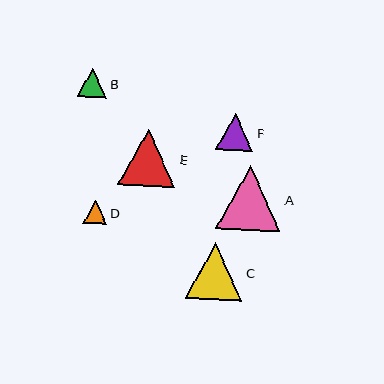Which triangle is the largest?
Triangle A is the largest with a size of approximately 65 pixels.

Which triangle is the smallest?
Triangle D is the smallest with a size of approximately 23 pixels.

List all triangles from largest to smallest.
From largest to smallest: A, E, C, F, B, D.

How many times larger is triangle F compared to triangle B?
Triangle F is approximately 1.3 times the size of triangle B.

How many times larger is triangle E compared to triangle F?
Triangle E is approximately 1.5 times the size of triangle F.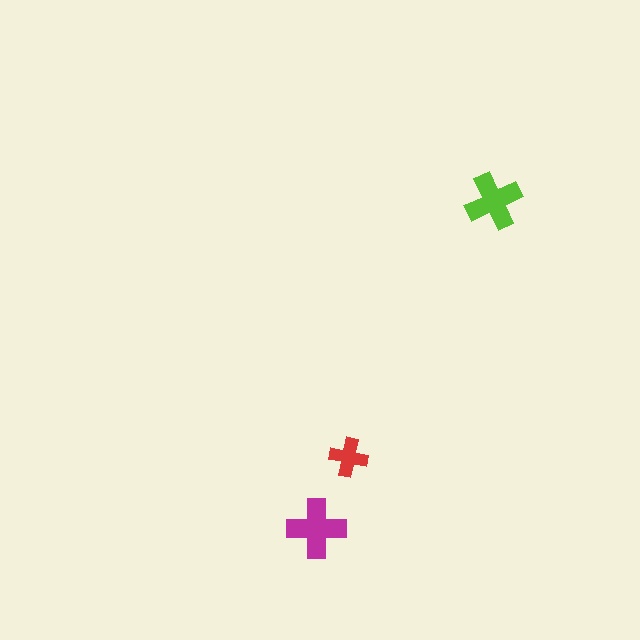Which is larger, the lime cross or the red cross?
The lime one.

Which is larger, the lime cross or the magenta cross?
The magenta one.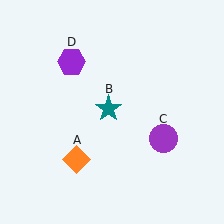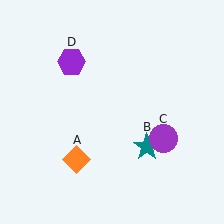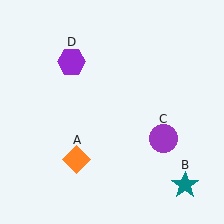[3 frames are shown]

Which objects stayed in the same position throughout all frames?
Orange diamond (object A) and purple circle (object C) and purple hexagon (object D) remained stationary.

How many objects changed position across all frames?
1 object changed position: teal star (object B).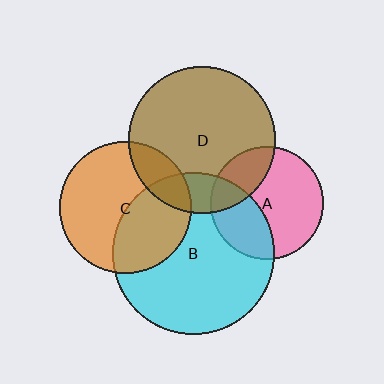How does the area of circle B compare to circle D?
Approximately 1.2 times.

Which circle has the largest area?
Circle B (cyan).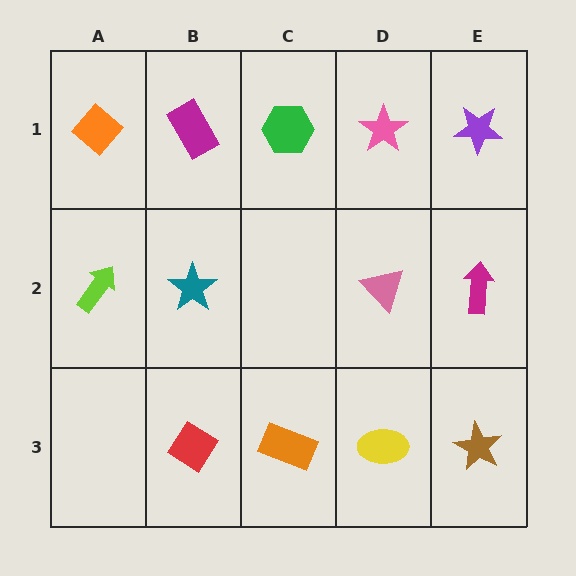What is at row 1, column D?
A pink star.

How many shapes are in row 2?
4 shapes.